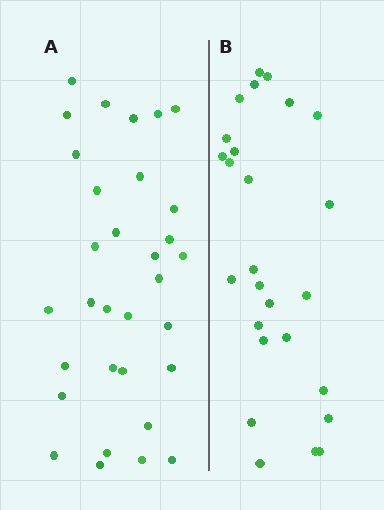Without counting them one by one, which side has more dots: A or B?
Region A (the left region) has more dots.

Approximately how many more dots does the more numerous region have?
Region A has about 6 more dots than region B.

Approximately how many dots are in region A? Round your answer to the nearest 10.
About 30 dots. (The exact count is 32, which rounds to 30.)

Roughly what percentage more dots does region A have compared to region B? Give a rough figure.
About 25% more.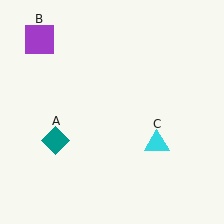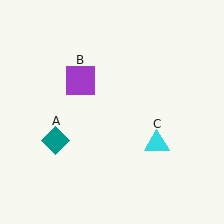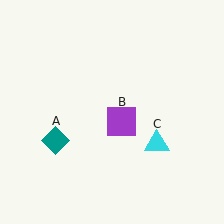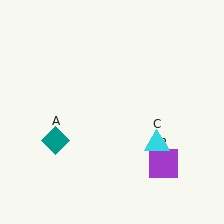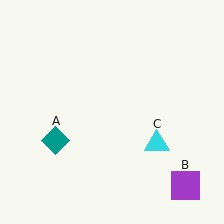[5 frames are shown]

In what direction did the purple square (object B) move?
The purple square (object B) moved down and to the right.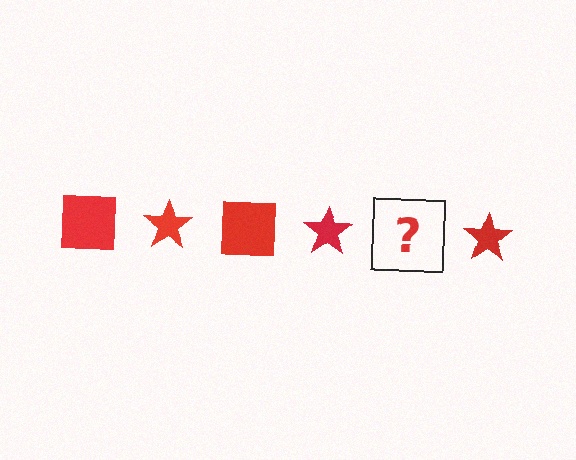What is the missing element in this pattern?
The missing element is a red square.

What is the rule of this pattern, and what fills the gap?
The rule is that the pattern cycles through square, star shapes in red. The gap should be filled with a red square.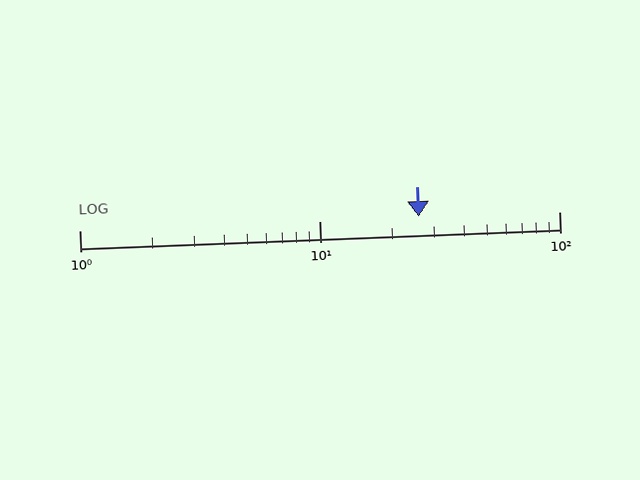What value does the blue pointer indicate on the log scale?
The pointer indicates approximately 26.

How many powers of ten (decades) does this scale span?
The scale spans 2 decades, from 1 to 100.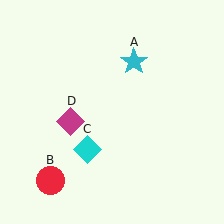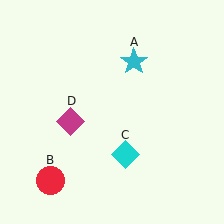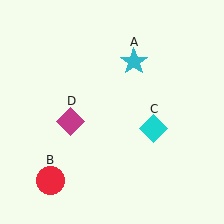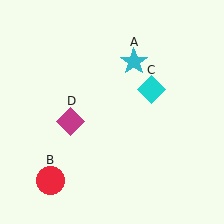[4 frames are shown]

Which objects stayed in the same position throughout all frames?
Cyan star (object A) and red circle (object B) and magenta diamond (object D) remained stationary.